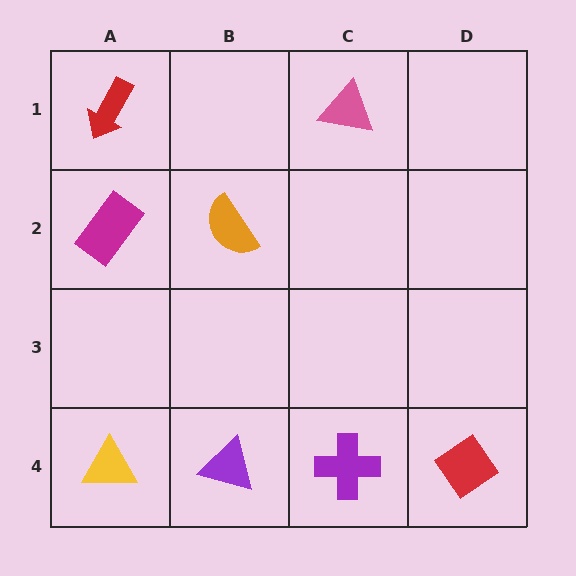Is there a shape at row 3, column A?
No, that cell is empty.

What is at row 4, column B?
A purple triangle.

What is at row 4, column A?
A yellow triangle.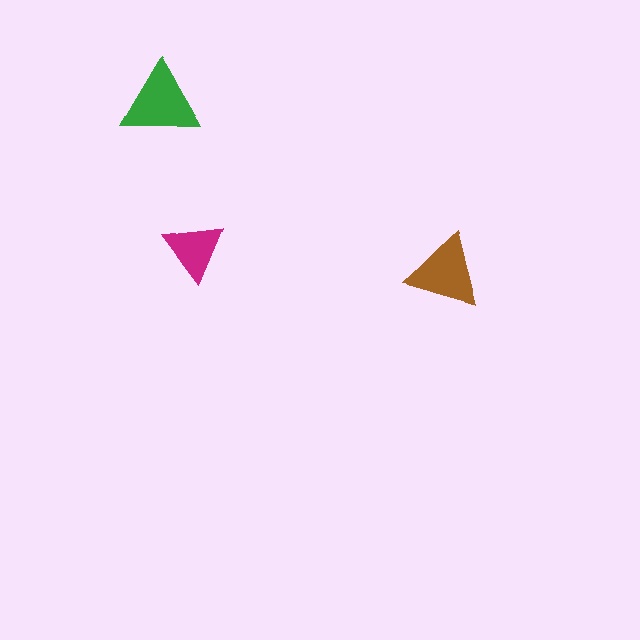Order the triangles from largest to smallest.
the green one, the brown one, the magenta one.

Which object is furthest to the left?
The green triangle is leftmost.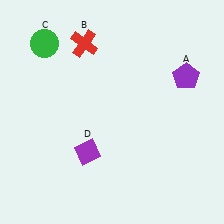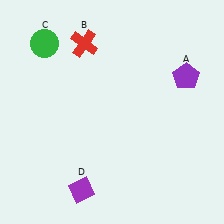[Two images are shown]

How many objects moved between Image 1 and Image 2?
1 object moved between the two images.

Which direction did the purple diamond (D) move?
The purple diamond (D) moved down.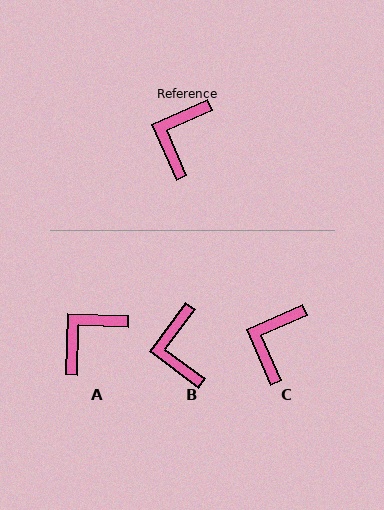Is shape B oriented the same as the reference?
No, it is off by about 30 degrees.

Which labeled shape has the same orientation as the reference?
C.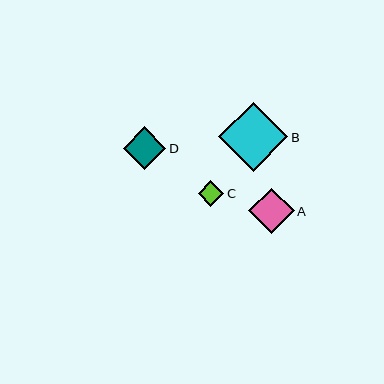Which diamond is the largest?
Diamond B is the largest with a size of approximately 69 pixels.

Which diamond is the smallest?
Diamond C is the smallest with a size of approximately 26 pixels.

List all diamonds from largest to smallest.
From largest to smallest: B, A, D, C.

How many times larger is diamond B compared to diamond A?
Diamond B is approximately 1.5 times the size of diamond A.